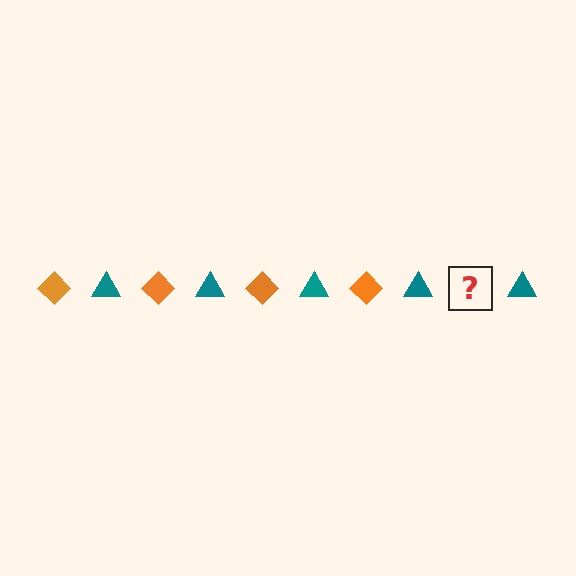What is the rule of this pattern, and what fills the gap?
The rule is that the pattern alternates between orange diamond and teal triangle. The gap should be filled with an orange diamond.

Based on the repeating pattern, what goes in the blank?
The blank should be an orange diamond.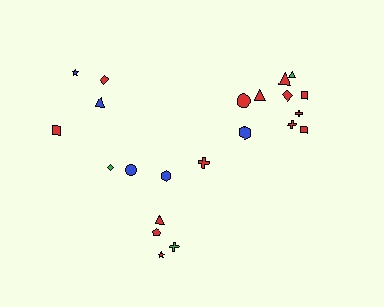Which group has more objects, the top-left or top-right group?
The top-right group.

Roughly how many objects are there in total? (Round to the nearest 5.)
Roughly 20 objects in total.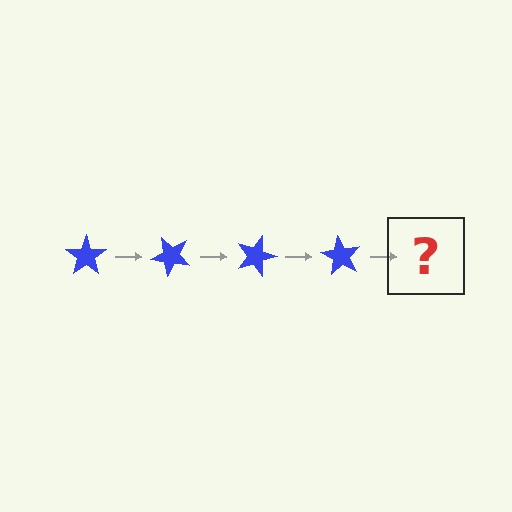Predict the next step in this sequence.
The next step is a blue star rotated 180 degrees.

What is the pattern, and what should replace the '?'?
The pattern is that the star rotates 45 degrees each step. The '?' should be a blue star rotated 180 degrees.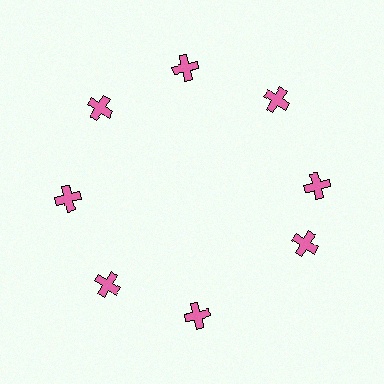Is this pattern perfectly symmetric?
No. The 8 pink crosses are arranged in a ring, but one element near the 4 o'clock position is rotated out of alignment along the ring, breaking the 8-fold rotational symmetry.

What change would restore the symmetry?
The symmetry would be restored by rotating it back into even spacing with its neighbors so that all 8 crosses sit at equal angles and equal distance from the center.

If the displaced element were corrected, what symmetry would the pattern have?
It would have 8-fold rotational symmetry — the pattern would map onto itself every 45 degrees.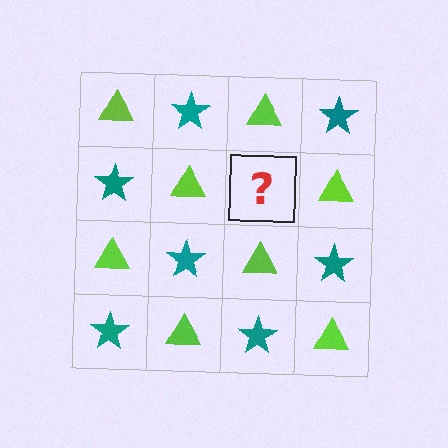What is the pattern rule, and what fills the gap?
The rule is that it alternates lime triangle and teal star in a checkerboard pattern. The gap should be filled with a teal star.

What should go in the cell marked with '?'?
The missing cell should contain a teal star.